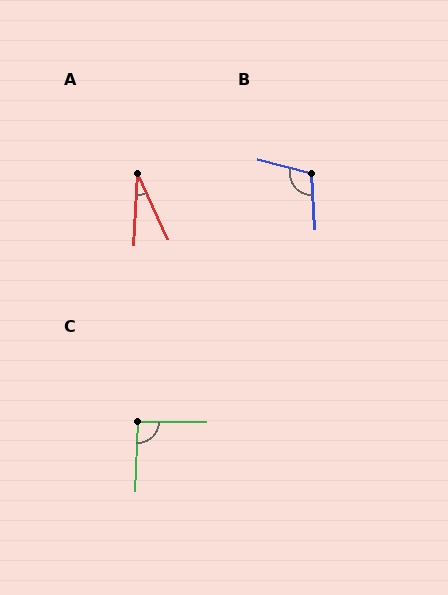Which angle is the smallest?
A, at approximately 28 degrees.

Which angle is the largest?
B, at approximately 108 degrees.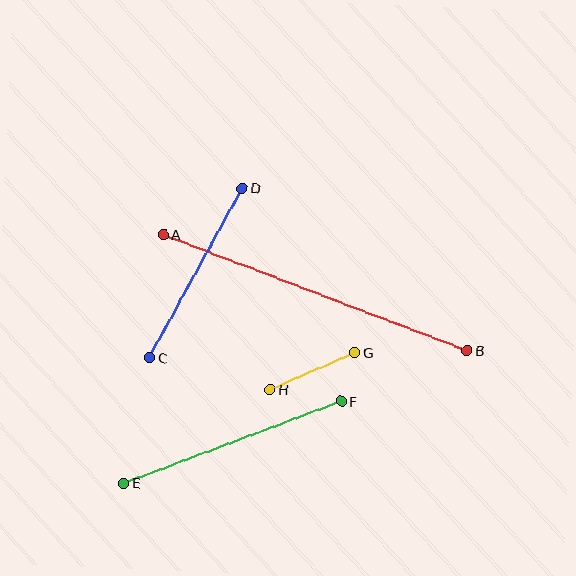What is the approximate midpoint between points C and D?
The midpoint is at approximately (196, 273) pixels.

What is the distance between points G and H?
The distance is approximately 93 pixels.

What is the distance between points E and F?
The distance is approximately 232 pixels.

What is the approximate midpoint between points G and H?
The midpoint is at approximately (313, 371) pixels.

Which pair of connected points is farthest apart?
Points A and B are farthest apart.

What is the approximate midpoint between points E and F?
The midpoint is at approximately (232, 442) pixels.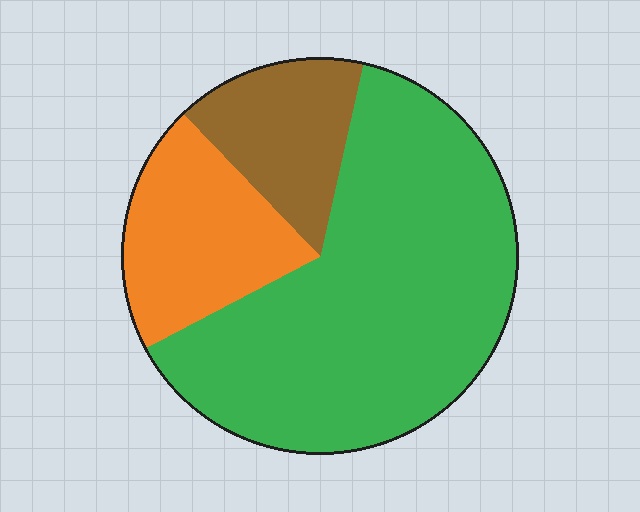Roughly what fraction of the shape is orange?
Orange takes up about one fifth (1/5) of the shape.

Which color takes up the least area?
Brown, at roughly 15%.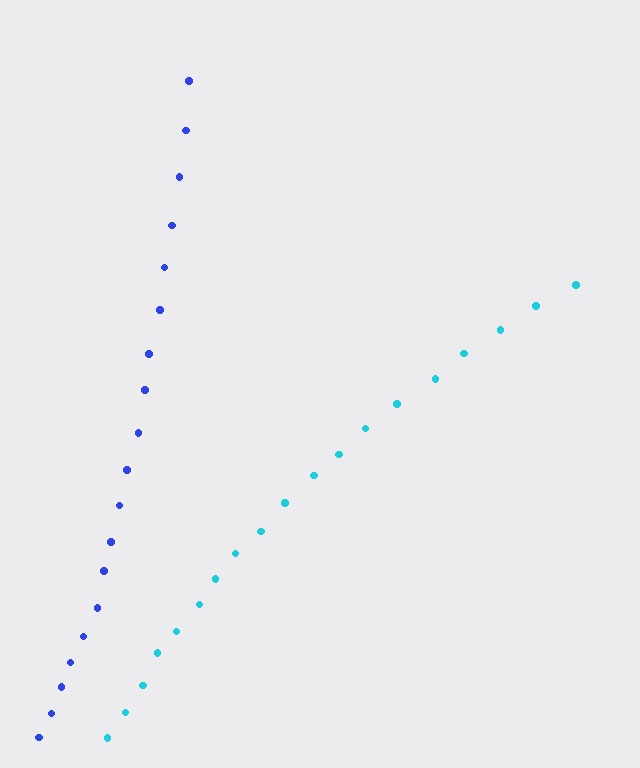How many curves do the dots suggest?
There are 2 distinct paths.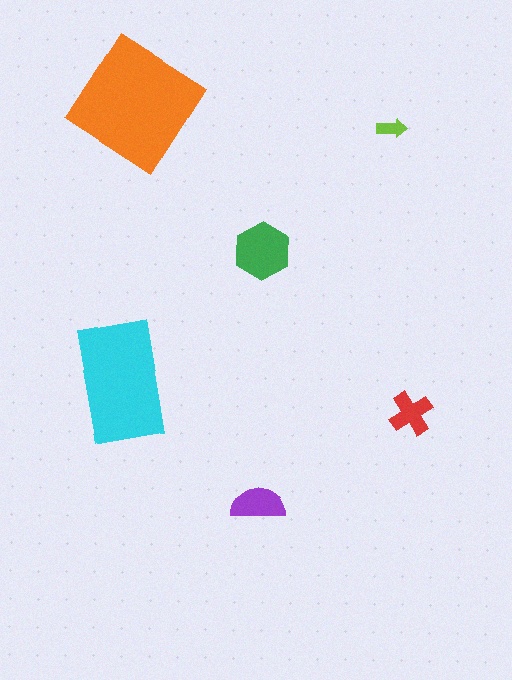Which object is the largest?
The orange diamond.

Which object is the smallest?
The lime arrow.